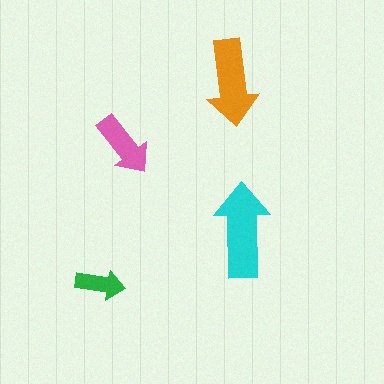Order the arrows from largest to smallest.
the cyan one, the orange one, the pink one, the green one.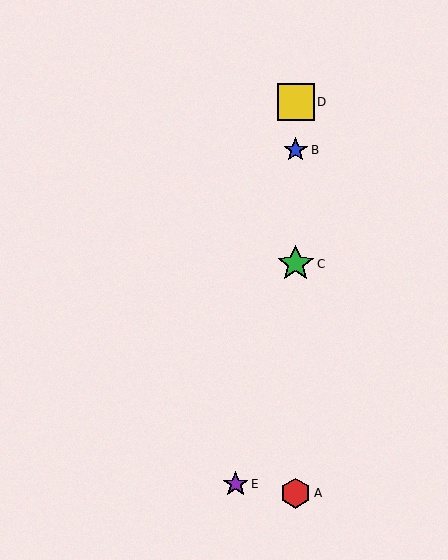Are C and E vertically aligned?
No, C is at x≈296 and E is at x≈236.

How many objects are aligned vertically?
4 objects (A, B, C, D) are aligned vertically.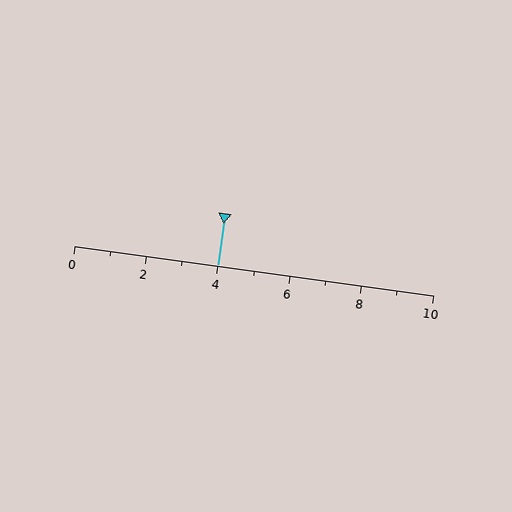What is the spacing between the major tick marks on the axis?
The major ticks are spaced 2 apart.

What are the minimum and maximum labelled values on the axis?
The axis runs from 0 to 10.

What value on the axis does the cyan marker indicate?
The marker indicates approximately 4.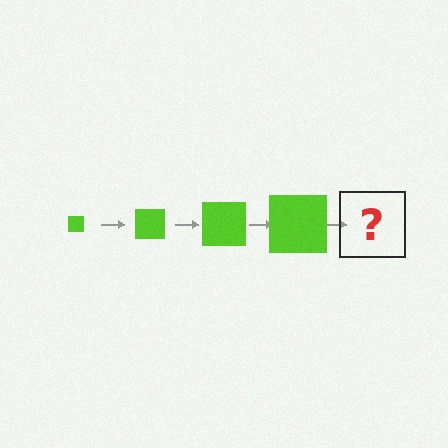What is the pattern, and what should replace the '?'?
The pattern is that the square gets progressively larger each step. The '?' should be a lime square, larger than the previous one.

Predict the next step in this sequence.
The next step is a lime square, larger than the previous one.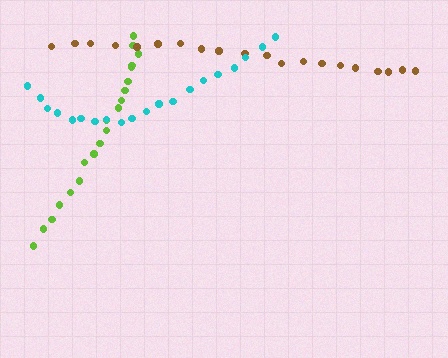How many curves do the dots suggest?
There are 3 distinct paths.